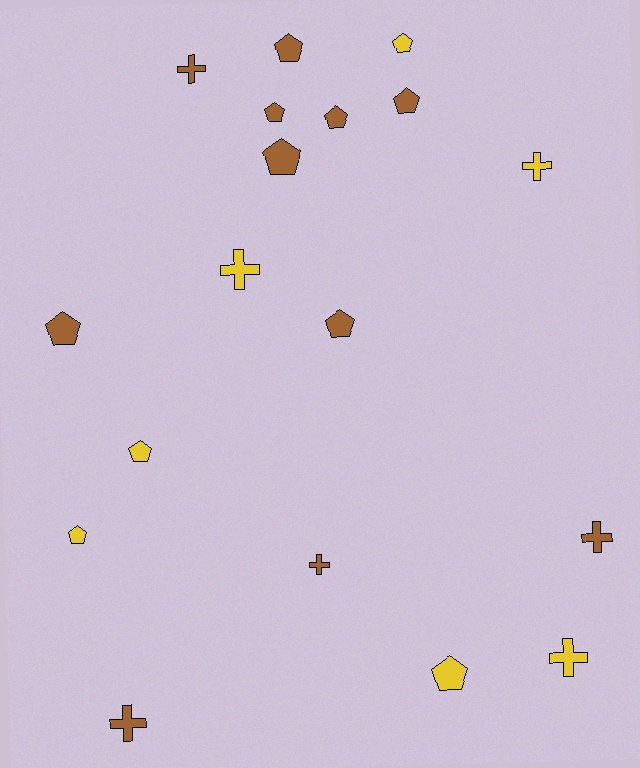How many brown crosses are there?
There are 4 brown crosses.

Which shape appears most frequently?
Pentagon, with 11 objects.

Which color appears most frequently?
Brown, with 11 objects.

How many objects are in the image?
There are 18 objects.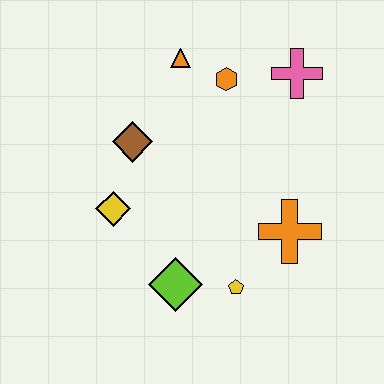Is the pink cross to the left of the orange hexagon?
No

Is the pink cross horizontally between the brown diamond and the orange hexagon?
No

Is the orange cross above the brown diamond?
No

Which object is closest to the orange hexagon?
The orange triangle is closest to the orange hexagon.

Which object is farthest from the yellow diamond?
The pink cross is farthest from the yellow diamond.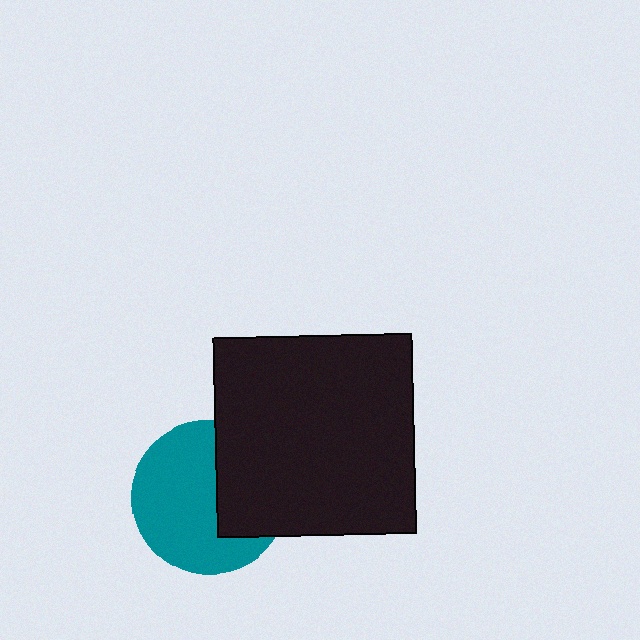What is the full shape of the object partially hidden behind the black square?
The partially hidden object is a teal circle.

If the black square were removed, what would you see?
You would see the complete teal circle.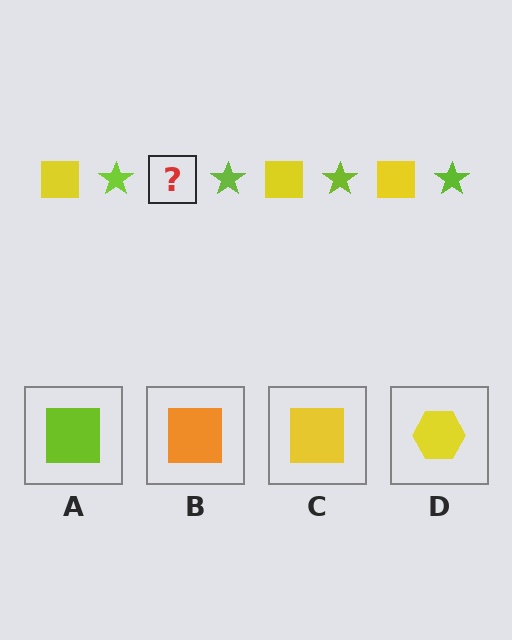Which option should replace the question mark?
Option C.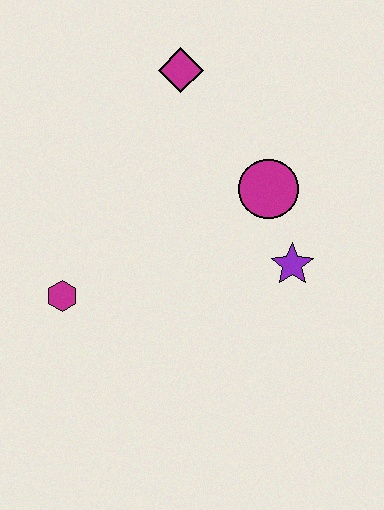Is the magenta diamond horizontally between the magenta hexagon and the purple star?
Yes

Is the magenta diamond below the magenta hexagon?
No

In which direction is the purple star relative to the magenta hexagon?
The purple star is to the right of the magenta hexagon.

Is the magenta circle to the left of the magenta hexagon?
No